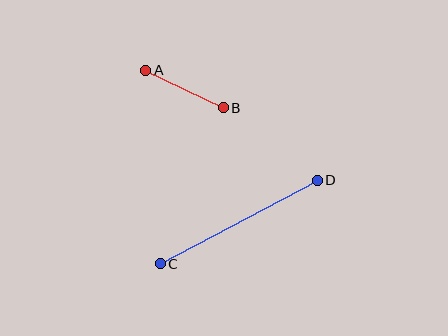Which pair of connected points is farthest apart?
Points C and D are farthest apart.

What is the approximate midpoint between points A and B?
The midpoint is at approximately (185, 89) pixels.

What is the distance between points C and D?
The distance is approximately 178 pixels.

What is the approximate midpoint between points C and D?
The midpoint is at approximately (239, 222) pixels.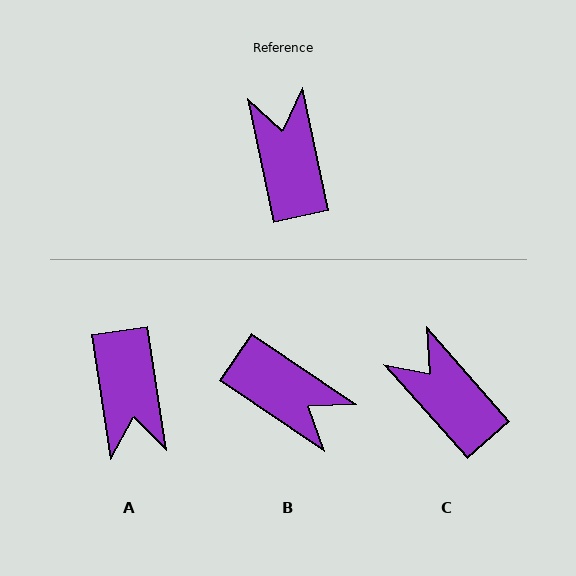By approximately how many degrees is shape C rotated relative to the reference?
Approximately 30 degrees counter-clockwise.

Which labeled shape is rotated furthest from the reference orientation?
A, about 177 degrees away.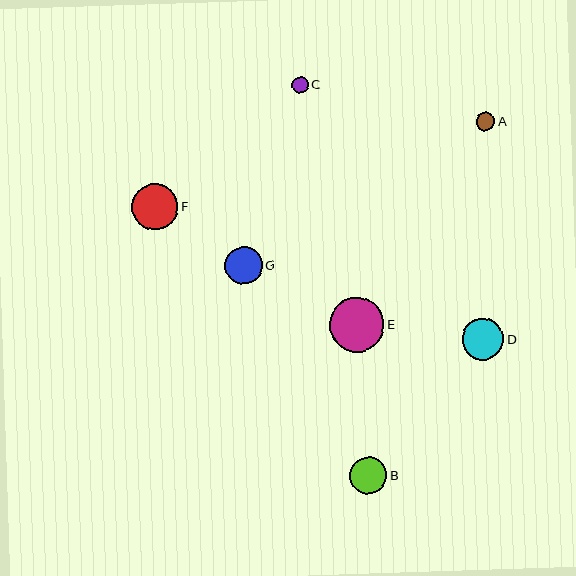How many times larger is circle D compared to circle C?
Circle D is approximately 2.5 times the size of circle C.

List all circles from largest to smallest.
From largest to smallest: E, F, D, G, B, A, C.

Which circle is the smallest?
Circle C is the smallest with a size of approximately 17 pixels.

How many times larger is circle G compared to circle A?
Circle G is approximately 2.1 times the size of circle A.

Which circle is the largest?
Circle E is the largest with a size of approximately 55 pixels.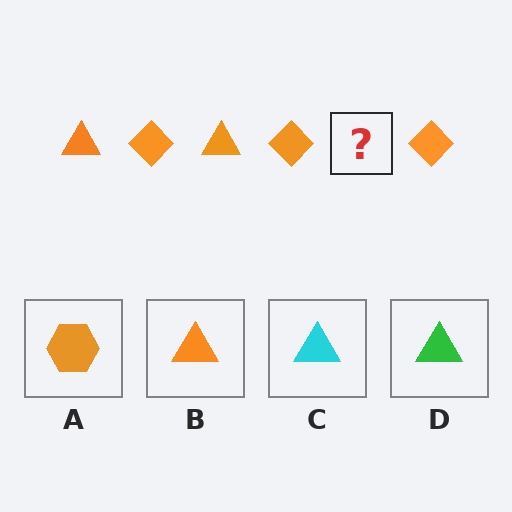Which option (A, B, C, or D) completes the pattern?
B.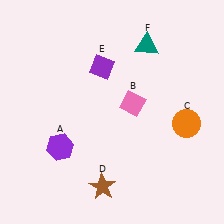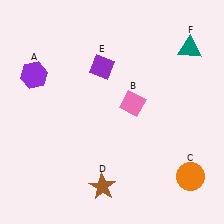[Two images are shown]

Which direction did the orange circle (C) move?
The orange circle (C) moved down.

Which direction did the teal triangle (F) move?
The teal triangle (F) moved right.